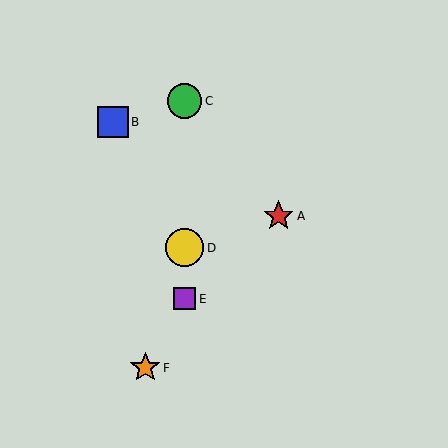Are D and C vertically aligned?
Yes, both are at x≈184.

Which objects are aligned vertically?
Objects C, D, E are aligned vertically.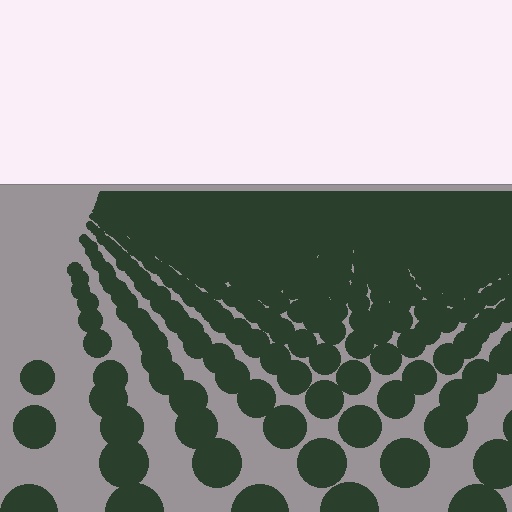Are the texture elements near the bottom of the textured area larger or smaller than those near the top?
Larger. Near the bottom, elements are closer to the viewer and appear at a bigger on-screen size.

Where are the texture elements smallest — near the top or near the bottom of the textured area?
Near the top.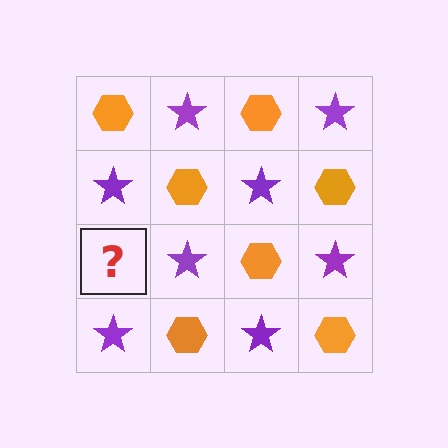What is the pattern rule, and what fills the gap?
The rule is that it alternates orange hexagon and purple star in a checkerboard pattern. The gap should be filled with an orange hexagon.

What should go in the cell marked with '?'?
The missing cell should contain an orange hexagon.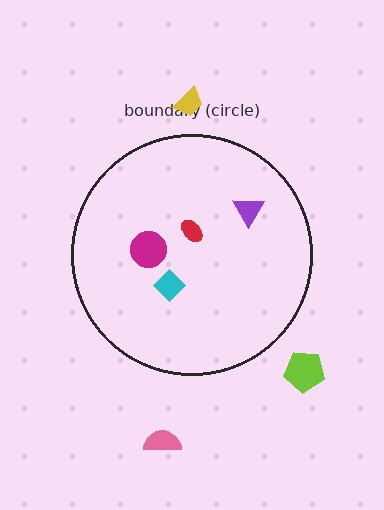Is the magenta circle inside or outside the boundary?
Inside.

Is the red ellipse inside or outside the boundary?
Inside.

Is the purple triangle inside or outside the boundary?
Inside.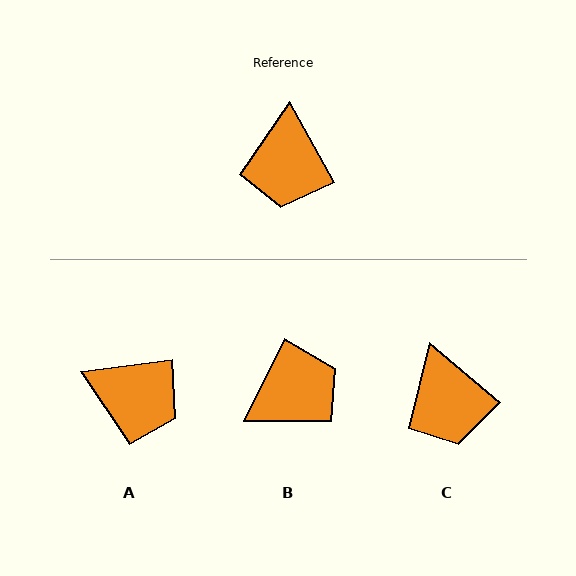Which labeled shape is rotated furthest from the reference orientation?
B, about 125 degrees away.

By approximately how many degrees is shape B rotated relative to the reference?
Approximately 125 degrees counter-clockwise.